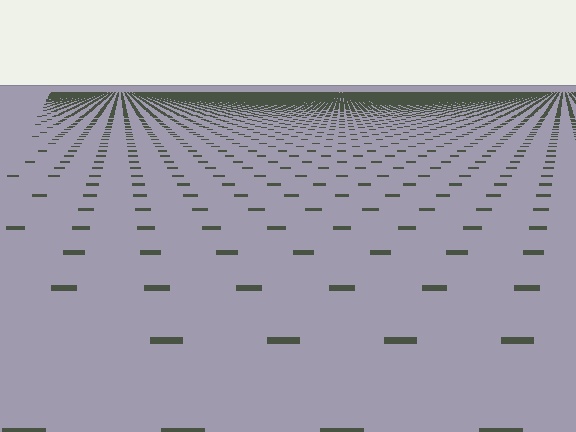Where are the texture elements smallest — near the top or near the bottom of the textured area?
Near the top.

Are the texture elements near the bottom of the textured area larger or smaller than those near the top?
Larger. Near the bottom, elements are closer to the viewer and appear at a bigger on-screen size.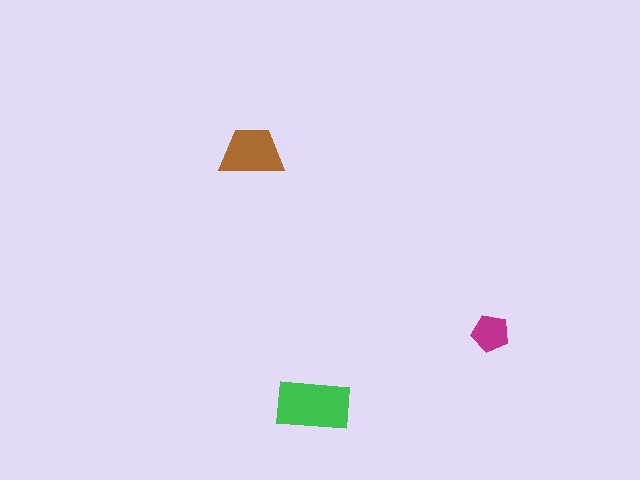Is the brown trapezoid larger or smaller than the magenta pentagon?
Larger.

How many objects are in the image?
There are 3 objects in the image.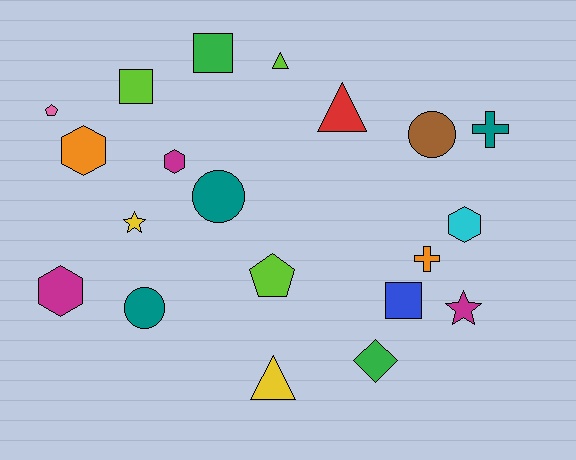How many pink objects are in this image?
There is 1 pink object.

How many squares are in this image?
There are 3 squares.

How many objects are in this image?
There are 20 objects.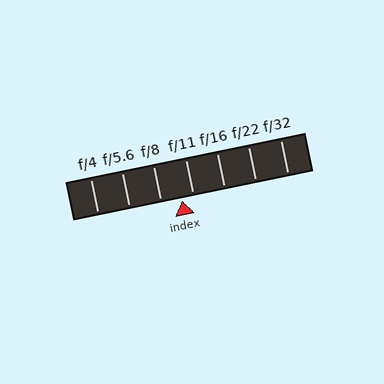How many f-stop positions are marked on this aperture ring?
There are 7 f-stop positions marked.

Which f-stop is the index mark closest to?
The index mark is closest to f/11.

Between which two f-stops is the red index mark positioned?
The index mark is between f/8 and f/11.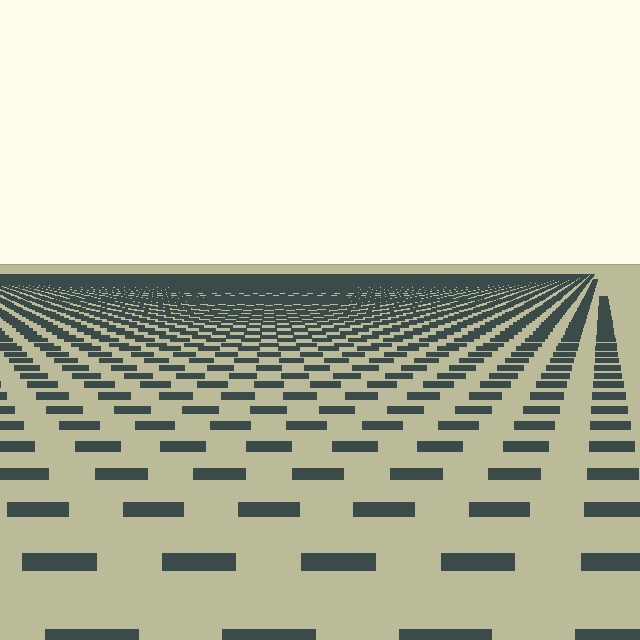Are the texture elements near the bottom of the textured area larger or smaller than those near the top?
Larger. Near the bottom, elements are closer to the viewer and appear at a bigger on-screen size.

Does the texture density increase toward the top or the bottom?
Density increases toward the top.